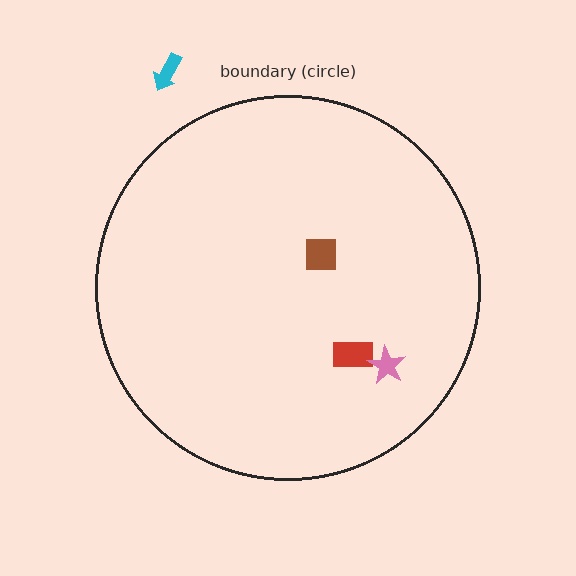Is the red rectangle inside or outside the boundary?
Inside.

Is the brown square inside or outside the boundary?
Inside.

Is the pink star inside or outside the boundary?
Inside.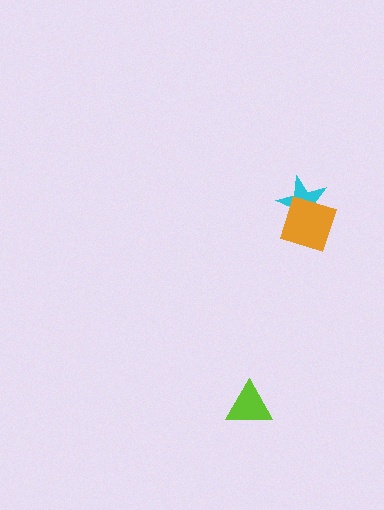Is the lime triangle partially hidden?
No, no other shape covers it.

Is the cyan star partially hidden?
Yes, it is partially covered by another shape.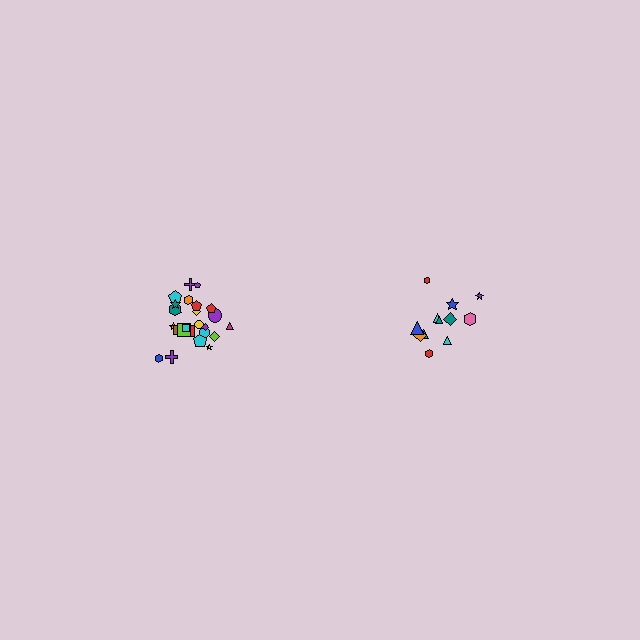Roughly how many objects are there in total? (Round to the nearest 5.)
Roughly 35 objects in total.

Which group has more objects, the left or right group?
The left group.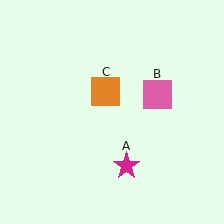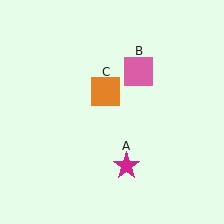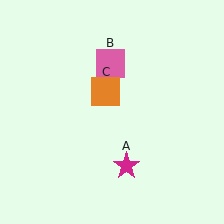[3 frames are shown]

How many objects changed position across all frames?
1 object changed position: pink square (object B).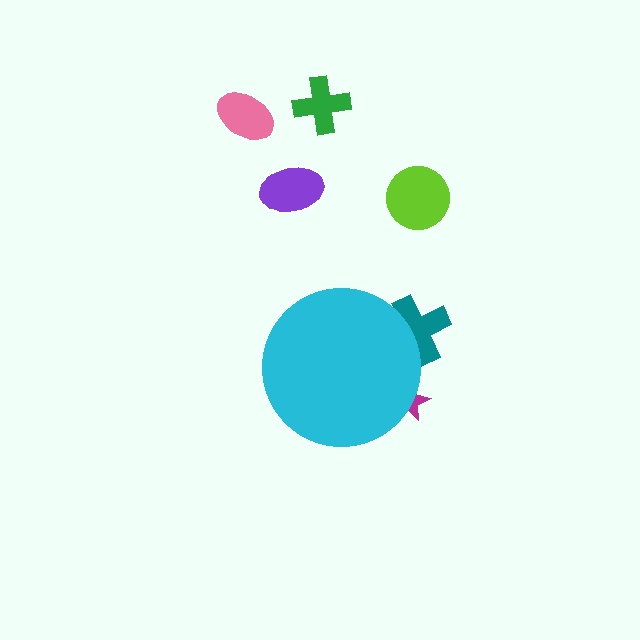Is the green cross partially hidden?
No, the green cross is fully visible.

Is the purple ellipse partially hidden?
No, the purple ellipse is fully visible.